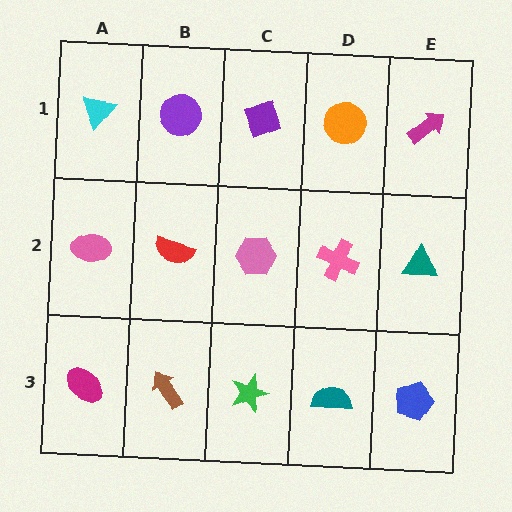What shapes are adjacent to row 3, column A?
A pink ellipse (row 2, column A), a brown arrow (row 3, column B).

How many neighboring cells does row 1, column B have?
3.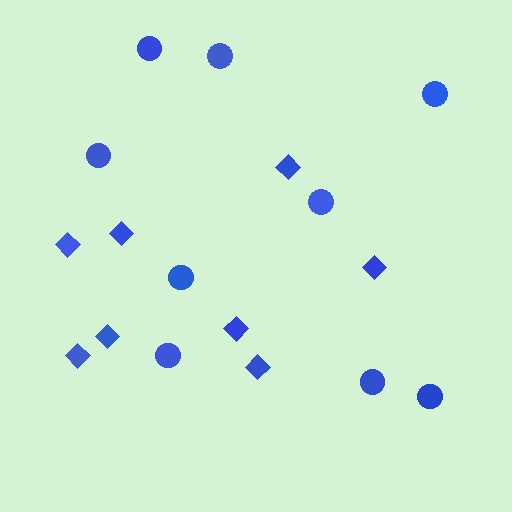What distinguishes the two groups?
There are 2 groups: one group of circles (9) and one group of diamonds (8).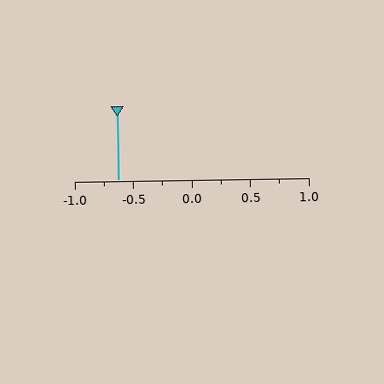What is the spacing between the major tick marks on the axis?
The major ticks are spaced 0.5 apart.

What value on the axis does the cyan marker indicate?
The marker indicates approximately -0.62.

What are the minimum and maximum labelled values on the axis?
The axis runs from -1.0 to 1.0.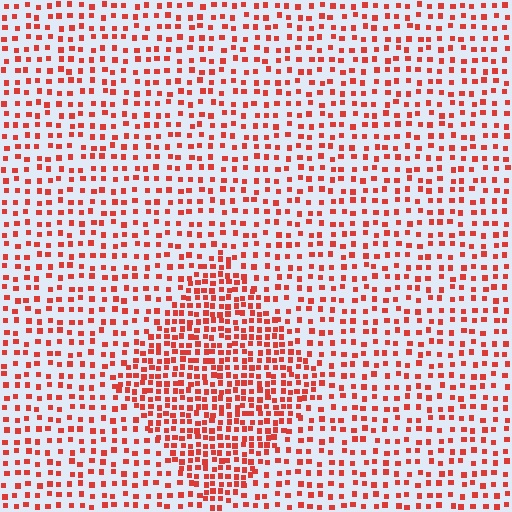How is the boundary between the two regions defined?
The boundary is defined by a change in element density (approximately 2.0x ratio). All elements are the same color, size, and shape.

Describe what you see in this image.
The image contains small red elements arranged at two different densities. A diamond-shaped region is visible where the elements are more densely packed than the surrounding area.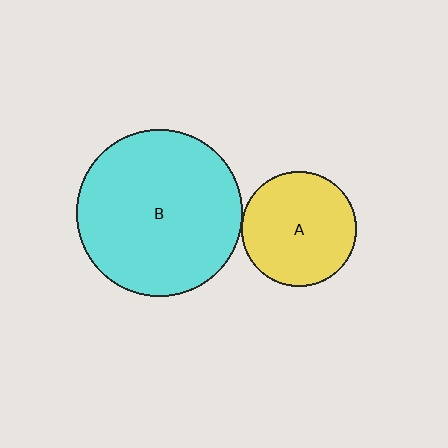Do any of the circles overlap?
No, none of the circles overlap.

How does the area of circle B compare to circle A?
Approximately 2.1 times.